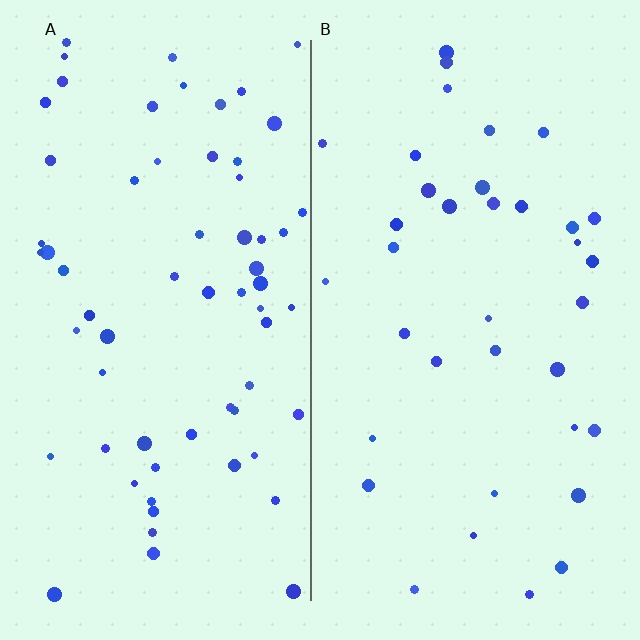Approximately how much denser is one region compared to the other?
Approximately 1.8× — region A over region B.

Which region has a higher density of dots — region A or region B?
A (the left).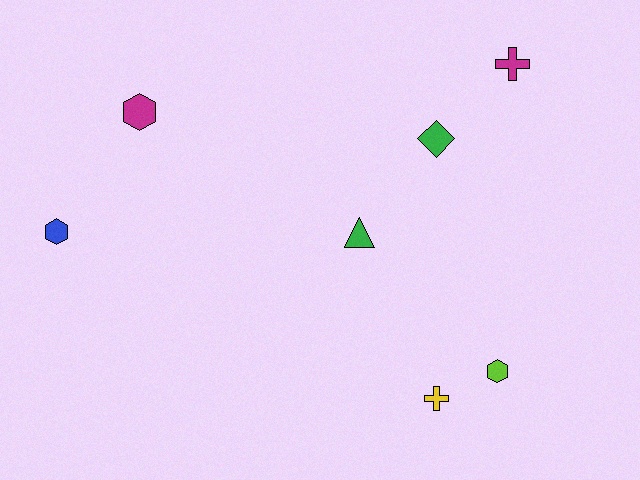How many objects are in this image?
There are 7 objects.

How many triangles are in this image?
There is 1 triangle.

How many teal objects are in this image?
There are no teal objects.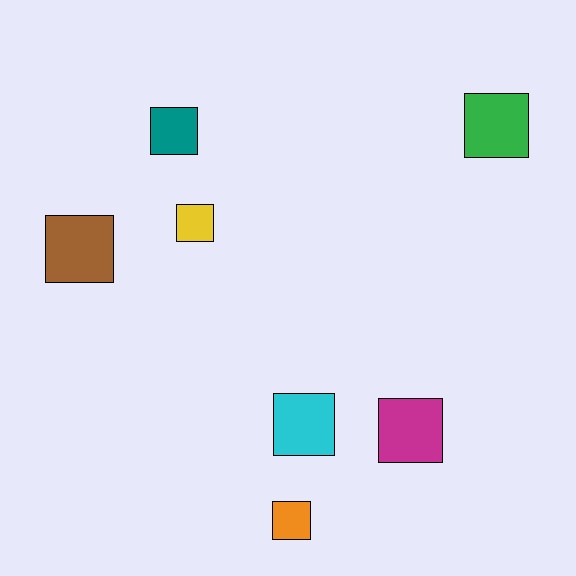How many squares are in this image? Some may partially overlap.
There are 7 squares.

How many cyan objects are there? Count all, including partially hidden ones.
There is 1 cyan object.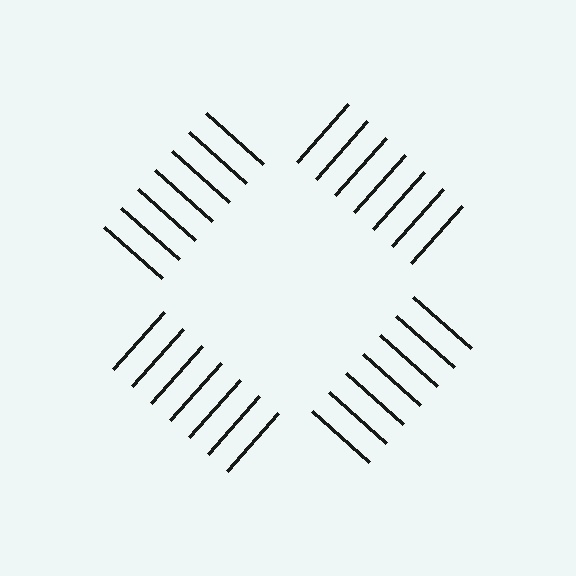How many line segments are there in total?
28 — 7 along each of the 4 edges.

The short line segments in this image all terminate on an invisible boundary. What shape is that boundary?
An illusory square — the line segments terminate on its edges but no continuous stroke is drawn.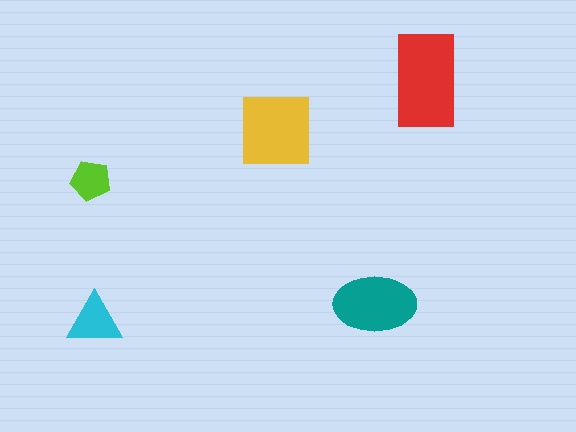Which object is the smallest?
The lime pentagon.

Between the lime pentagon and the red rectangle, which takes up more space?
The red rectangle.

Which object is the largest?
The red rectangle.